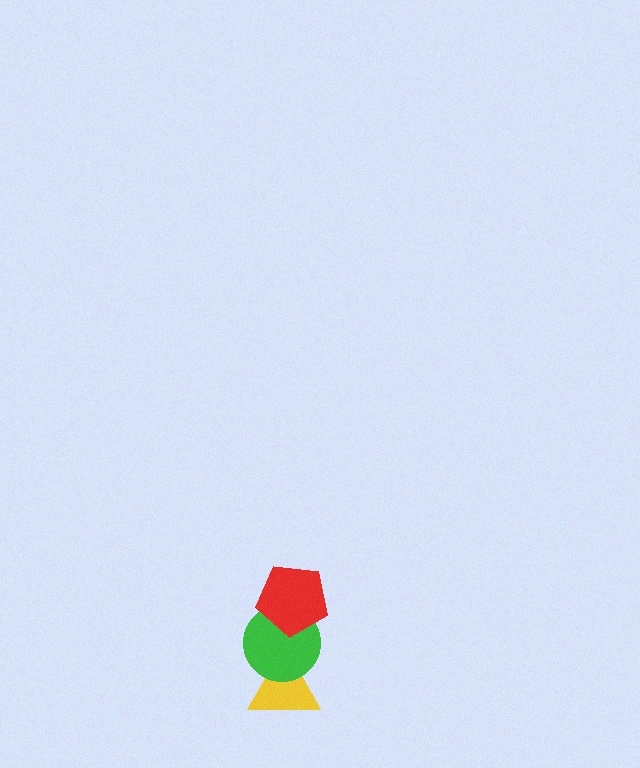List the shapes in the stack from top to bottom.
From top to bottom: the red pentagon, the green circle, the yellow triangle.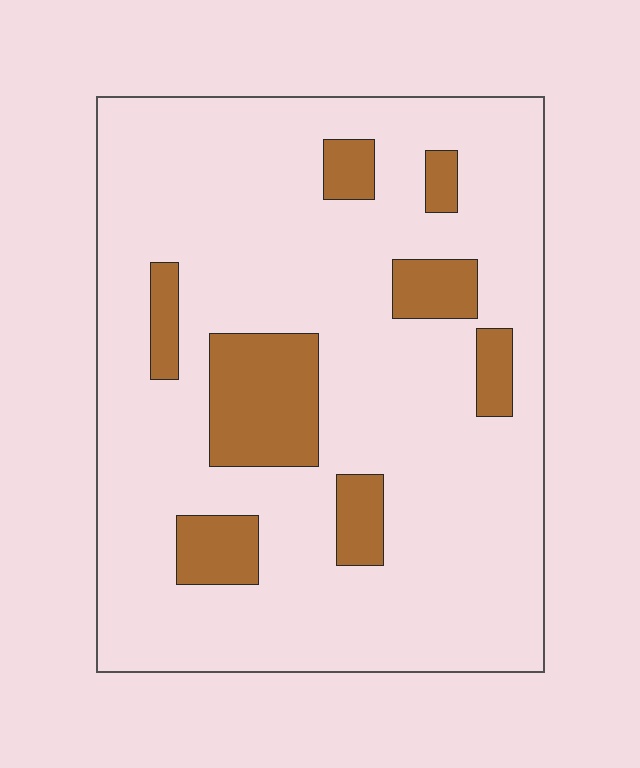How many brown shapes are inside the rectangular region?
8.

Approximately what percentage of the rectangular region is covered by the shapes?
Approximately 15%.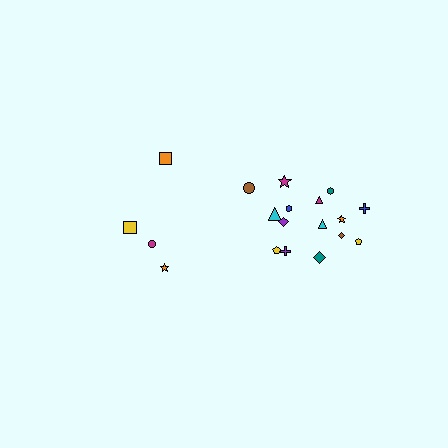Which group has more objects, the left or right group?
The right group.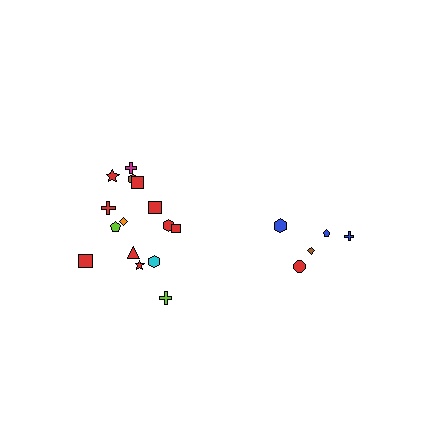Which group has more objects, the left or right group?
The left group.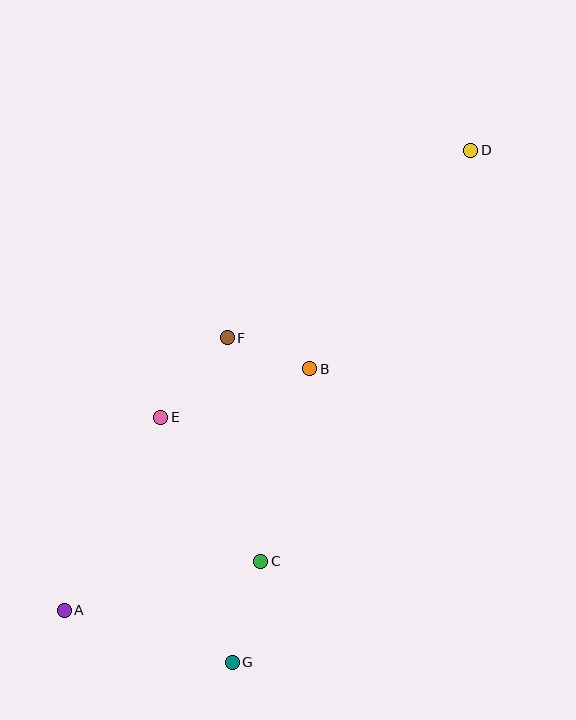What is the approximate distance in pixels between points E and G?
The distance between E and G is approximately 255 pixels.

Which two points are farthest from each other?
Points A and D are farthest from each other.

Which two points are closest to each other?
Points B and F are closest to each other.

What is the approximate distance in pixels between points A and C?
The distance between A and C is approximately 202 pixels.